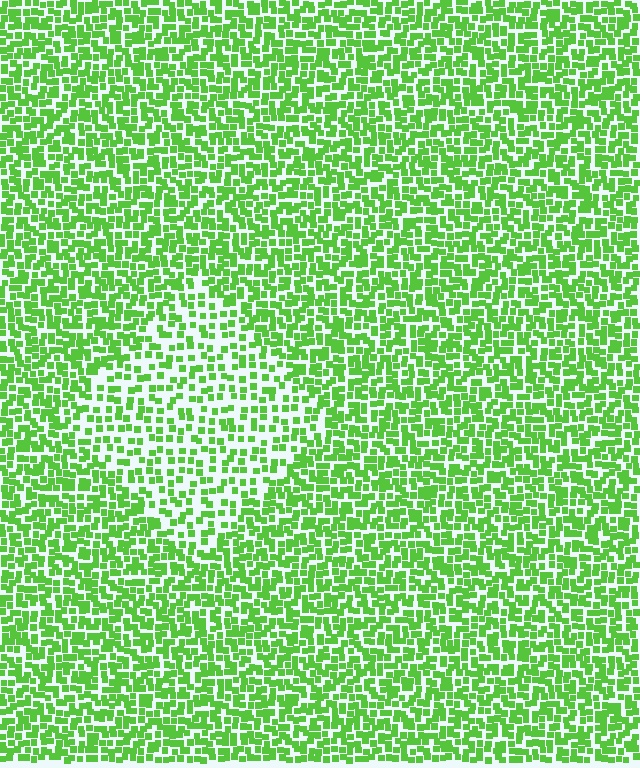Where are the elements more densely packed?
The elements are more densely packed outside the diamond boundary.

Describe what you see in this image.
The image contains small lime elements arranged at two different densities. A diamond-shaped region is visible where the elements are less densely packed than the surrounding area.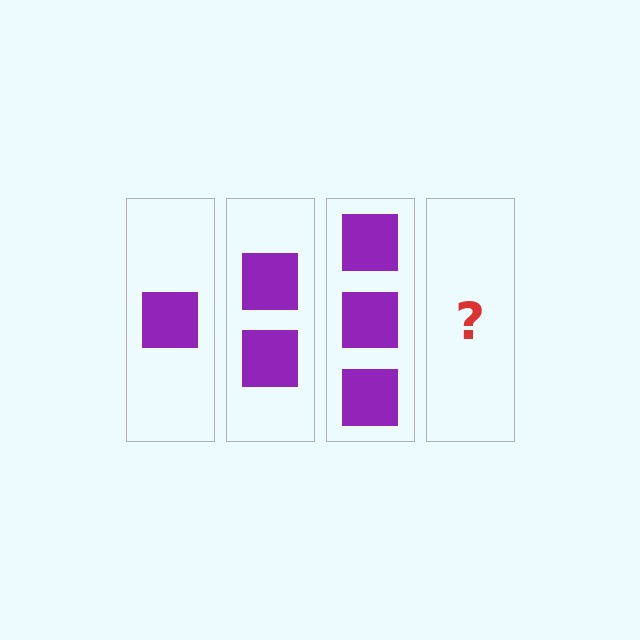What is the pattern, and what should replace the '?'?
The pattern is that each step adds one more square. The '?' should be 4 squares.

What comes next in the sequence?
The next element should be 4 squares.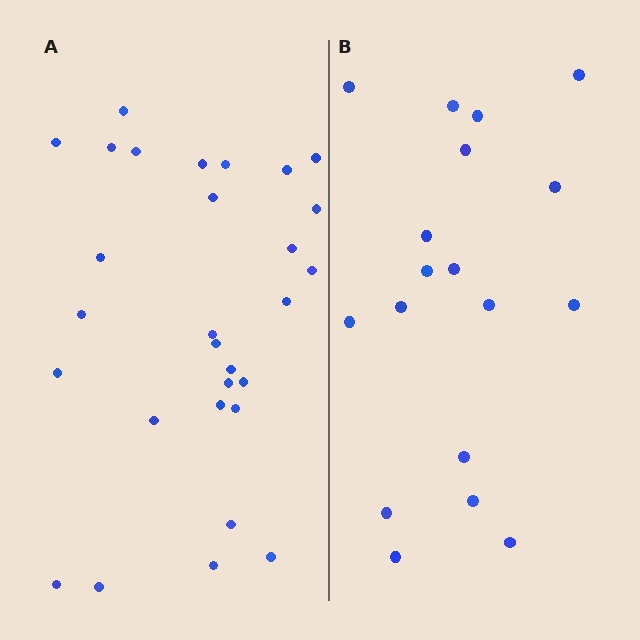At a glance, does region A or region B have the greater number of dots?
Region A (the left region) has more dots.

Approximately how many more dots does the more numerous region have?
Region A has roughly 12 or so more dots than region B.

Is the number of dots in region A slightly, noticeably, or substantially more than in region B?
Region A has substantially more. The ratio is roughly 1.6 to 1.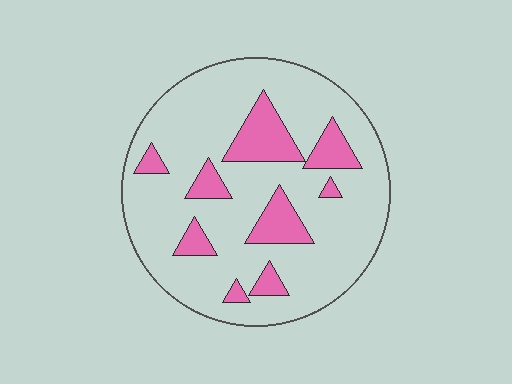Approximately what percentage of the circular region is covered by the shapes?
Approximately 20%.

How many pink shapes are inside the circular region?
9.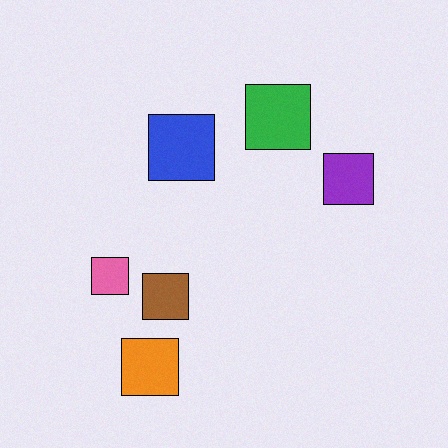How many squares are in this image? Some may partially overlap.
There are 6 squares.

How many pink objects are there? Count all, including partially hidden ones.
There is 1 pink object.